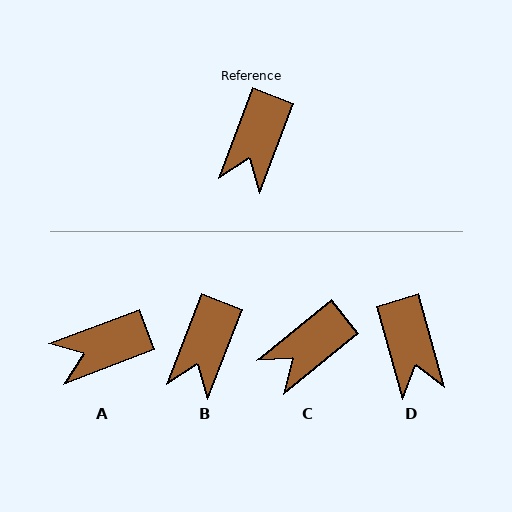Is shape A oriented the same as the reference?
No, it is off by about 48 degrees.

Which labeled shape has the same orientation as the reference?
B.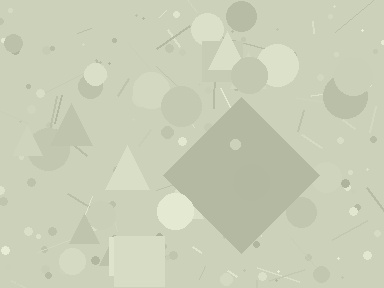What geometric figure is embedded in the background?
A diamond is embedded in the background.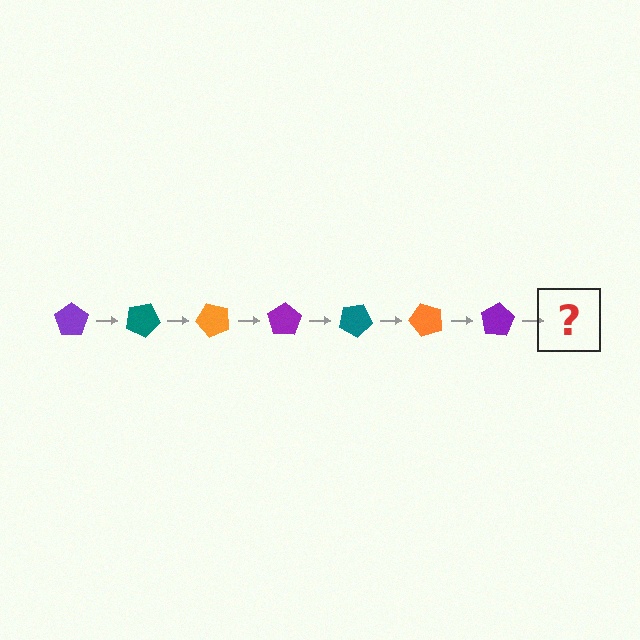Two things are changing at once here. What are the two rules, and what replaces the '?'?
The two rules are that it rotates 25 degrees each step and the color cycles through purple, teal, and orange. The '?' should be a teal pentagon, rotated 175 degrees from the start.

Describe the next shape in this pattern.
It should be a teal pentagon, rotated 175 degrees from the start.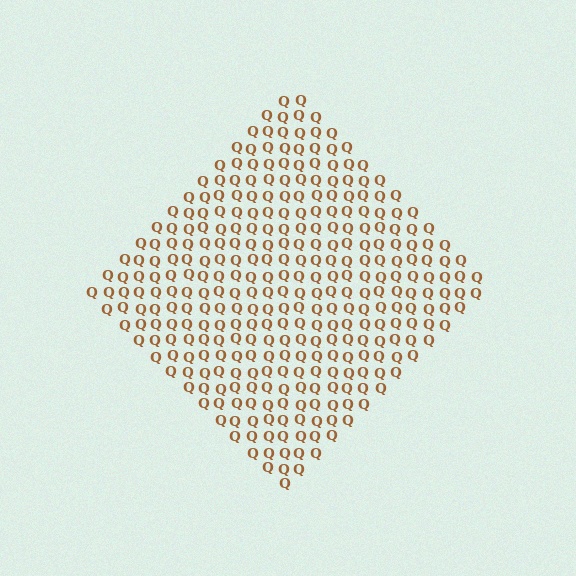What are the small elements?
The small elements are letter Q's.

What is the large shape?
The large shape is a diamond.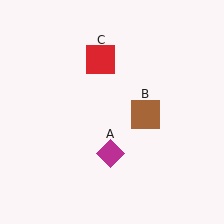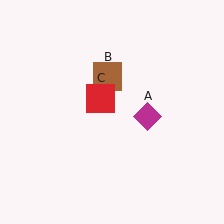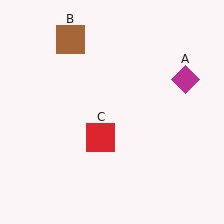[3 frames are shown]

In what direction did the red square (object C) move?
The red square (object C) moved down.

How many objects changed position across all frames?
3 objects changed position: magenta diamond (object A), brown square (object B), red square (object C).